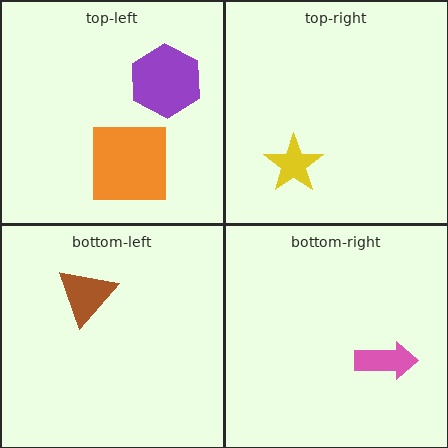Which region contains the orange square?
The top-left region.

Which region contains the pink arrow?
The bottom-right region.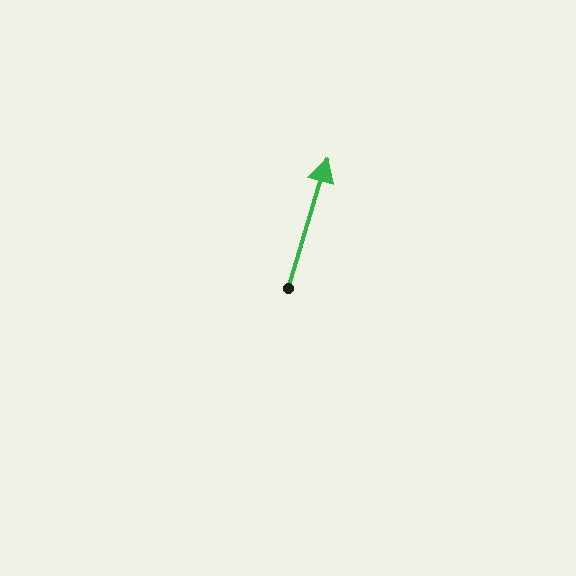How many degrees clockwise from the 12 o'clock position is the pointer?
Approximately 17 degrees.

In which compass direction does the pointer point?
North.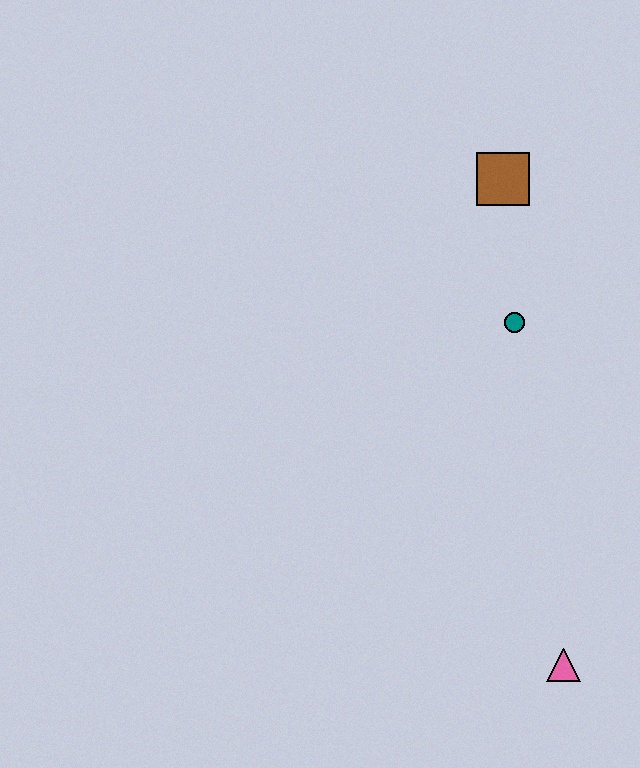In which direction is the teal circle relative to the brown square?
The teal circle is below the brown square.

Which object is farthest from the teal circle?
The pink triangle is farthest from the teal circle.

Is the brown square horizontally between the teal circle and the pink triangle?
No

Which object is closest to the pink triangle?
The teal circle is closest to the pink triangle.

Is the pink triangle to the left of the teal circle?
No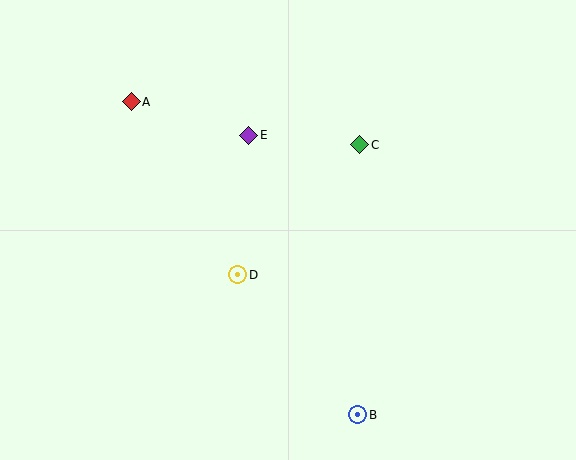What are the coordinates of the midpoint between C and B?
The midpoint between C and B is at (359, 280).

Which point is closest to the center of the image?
Point D at (238, 275) is closest to the center.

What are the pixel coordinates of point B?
Point B is at (358, 415).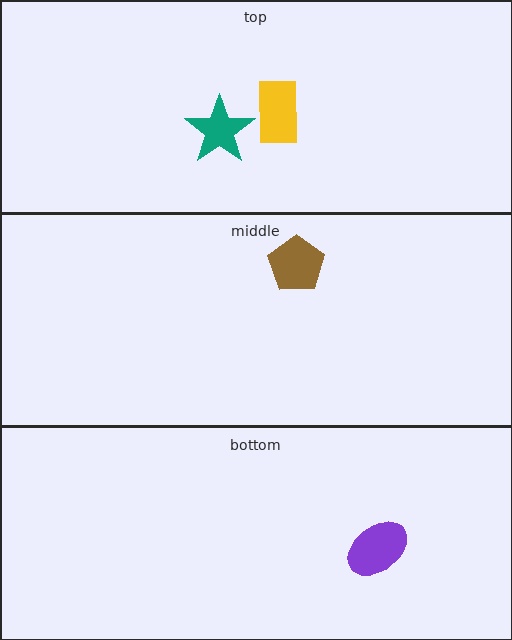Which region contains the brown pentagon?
The middle region.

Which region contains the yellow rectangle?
The top region.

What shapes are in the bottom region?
The purple ellipse.